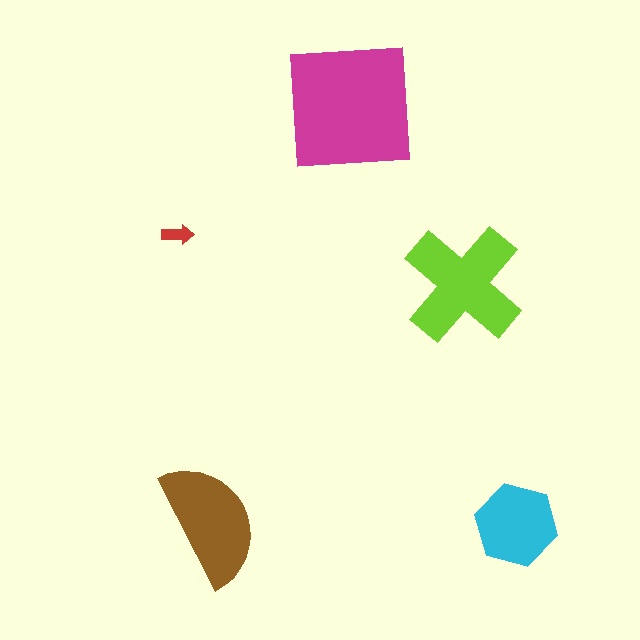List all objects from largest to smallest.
The magenta square, the lime cross, the brown semicircle, the cyan hexagon, the red arrow.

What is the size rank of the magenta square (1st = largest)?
1st.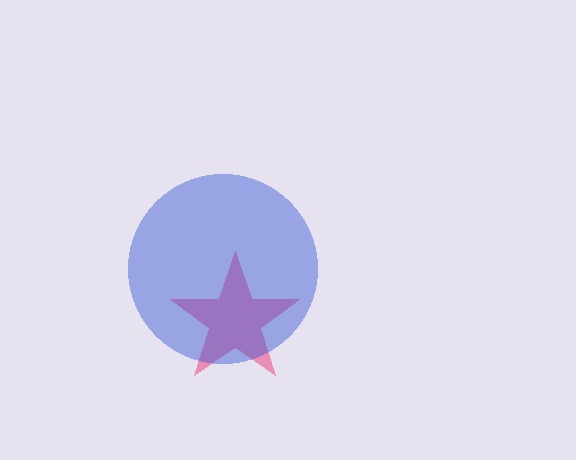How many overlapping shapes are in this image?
There are 2 overlapping shapes in the image.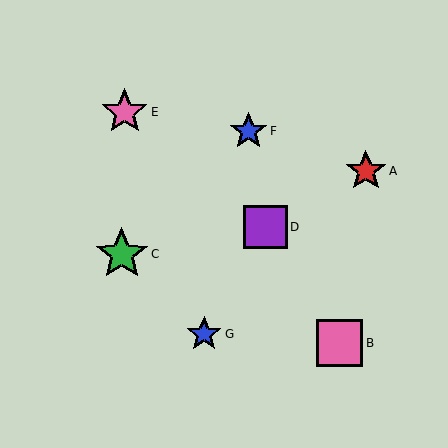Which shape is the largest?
The green star (labeled C) is the largest.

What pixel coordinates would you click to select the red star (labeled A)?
Click at (366, 171) to select the red star A.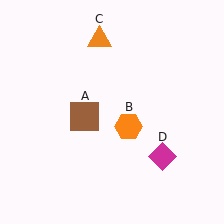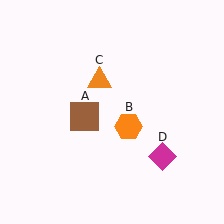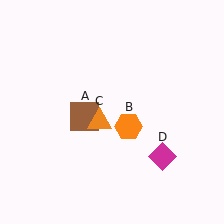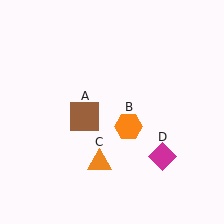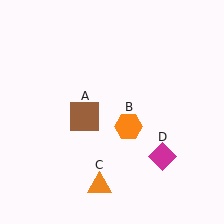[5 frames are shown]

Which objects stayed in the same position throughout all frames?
Brown square (object A) and orange hexagon (object B) and magenta diamond (object D) remained stationary.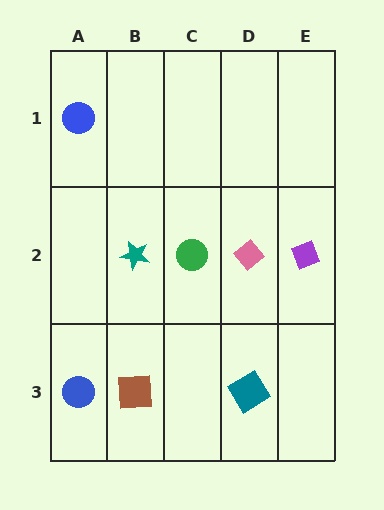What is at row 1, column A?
A blue circle.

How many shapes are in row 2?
4 shapes.